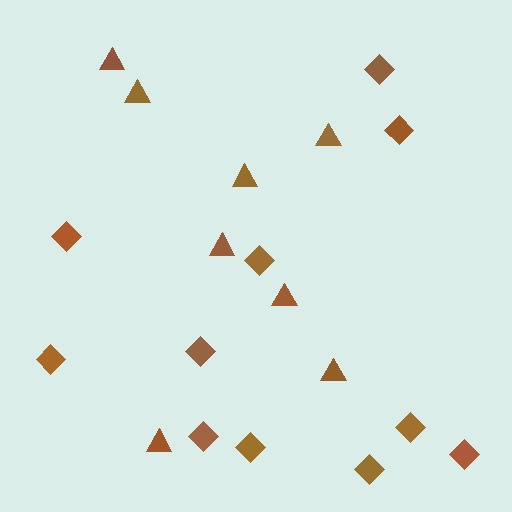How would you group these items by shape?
There are 2 groups: one group of diamonds (11) and one group of triangles (8).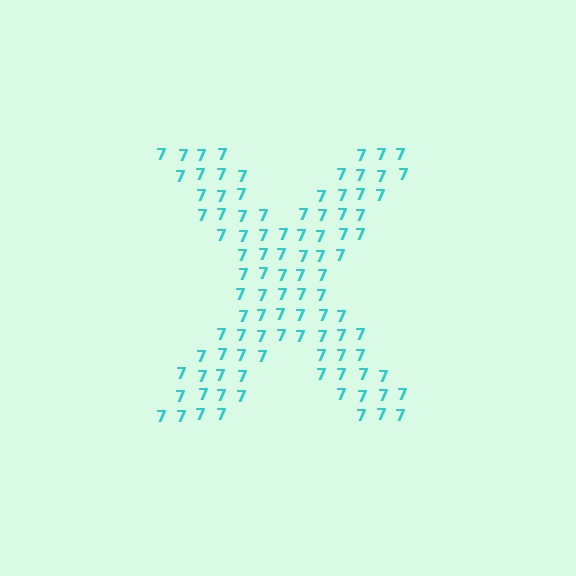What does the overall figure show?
The overall figure shows the letter X.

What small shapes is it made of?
It is made of small digit 7's.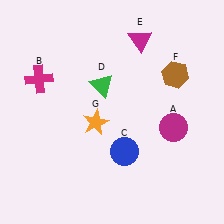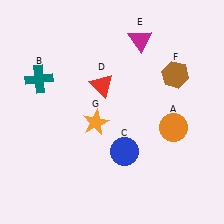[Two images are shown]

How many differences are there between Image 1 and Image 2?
There are 3 differences between the two images.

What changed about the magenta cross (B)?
In Image 1, B is magenta. In Image 2, it changed to teal.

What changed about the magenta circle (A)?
In Image 1, A is magenta. In Image 2, it changed to orange.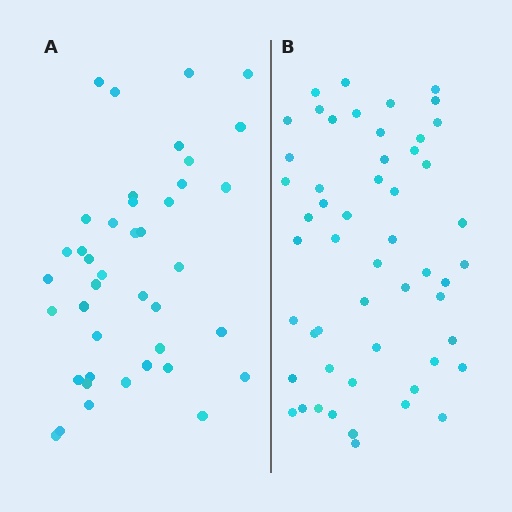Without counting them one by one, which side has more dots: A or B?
Region B (the right region) has more dots.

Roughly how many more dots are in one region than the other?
Region B has roughly 12 or so more dots than region A.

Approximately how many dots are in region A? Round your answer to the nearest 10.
About 40 dots. (The exact count is 41, which rounds to 40.)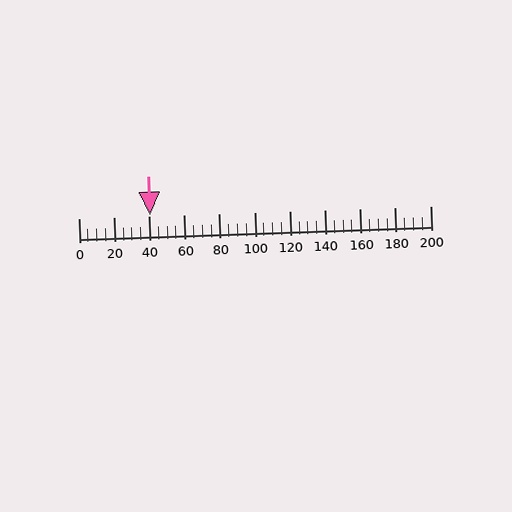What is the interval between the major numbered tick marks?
The major tick marks are spaced 20 units apart.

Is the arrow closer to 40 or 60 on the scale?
The arrow is closer to 40.